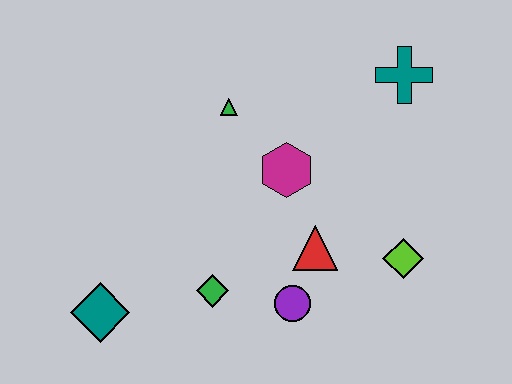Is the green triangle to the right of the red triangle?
No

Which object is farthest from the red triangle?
The teal diamond is farthest from the red triangle.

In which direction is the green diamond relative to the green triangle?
The green diamond is below the green triangle.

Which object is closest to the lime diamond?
The red triangle is closest to the lime diamond.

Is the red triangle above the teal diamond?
Yes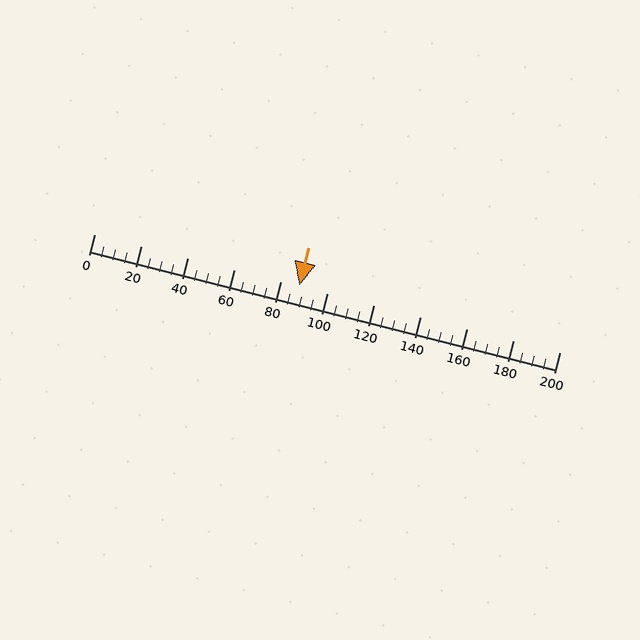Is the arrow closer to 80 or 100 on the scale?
The arrow is closer to 80.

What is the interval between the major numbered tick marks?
The major tick marks are spaced 20 units apart.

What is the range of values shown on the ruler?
The ruler shows values from 0 to 200.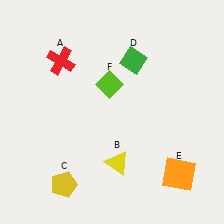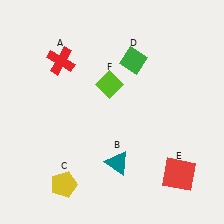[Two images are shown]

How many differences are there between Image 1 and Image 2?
There are 2 differences between the two images.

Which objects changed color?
B changed from yellow to teal. E changed from orange to red.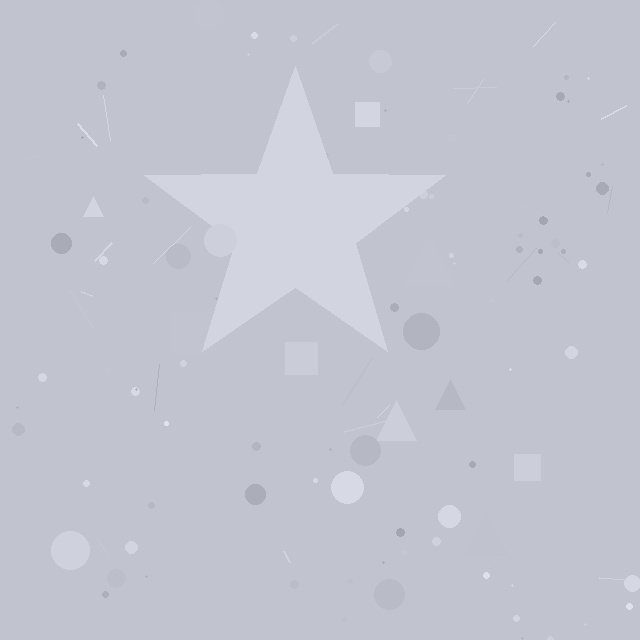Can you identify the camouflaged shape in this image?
The camouflaged shape is a star.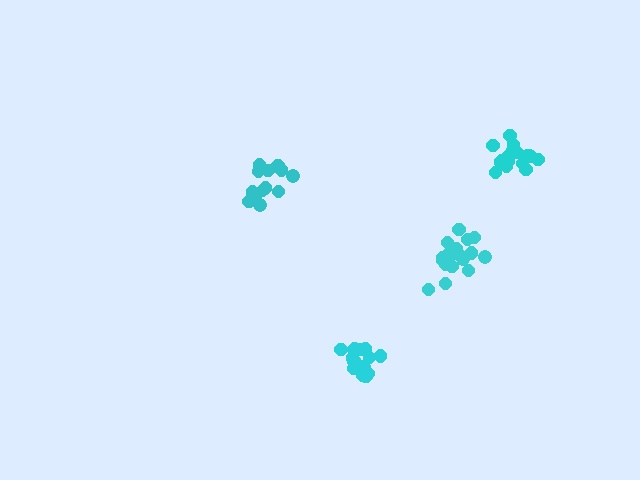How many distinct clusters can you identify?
There are 4 distinct clusters.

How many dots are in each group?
Group 1: 18 dots, Group 2: 14 dots, Group 3: 16 dots, Group 4: 15 dots (63 total).